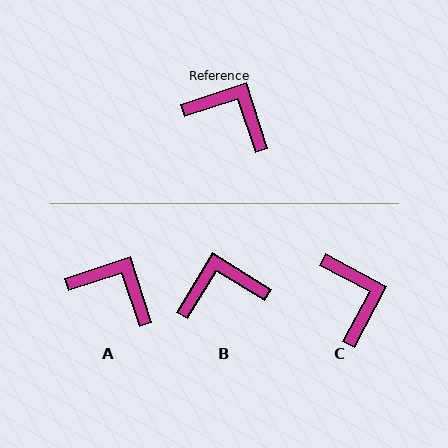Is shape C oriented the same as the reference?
No, it is off by about 46 degrees.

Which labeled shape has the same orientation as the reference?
A.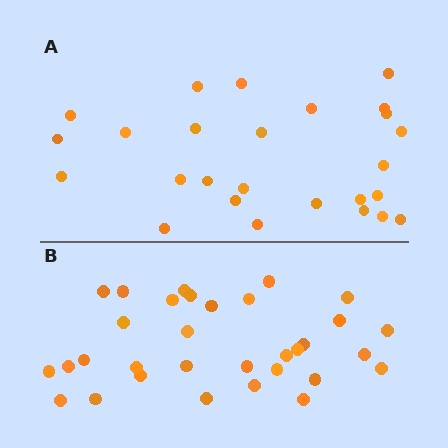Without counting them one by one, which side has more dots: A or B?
Region B (the bottom region) has more dots.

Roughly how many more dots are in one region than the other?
Region B has about 6 more dots than region A.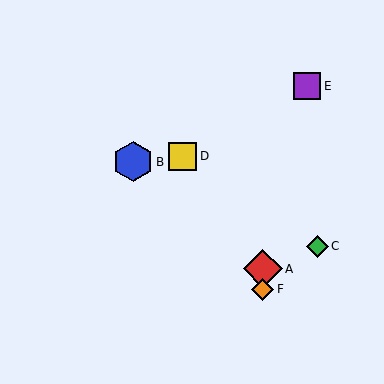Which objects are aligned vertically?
Objects A, F are aligned vertically.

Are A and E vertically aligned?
No, A is at x≈263 and E is at x≈307.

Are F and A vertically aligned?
Yes, both are at x≈263.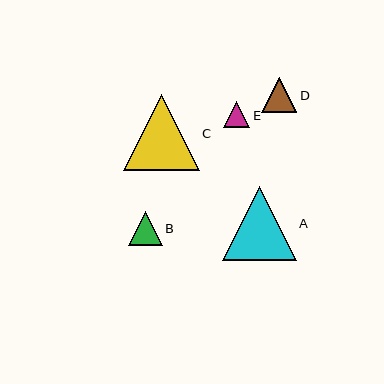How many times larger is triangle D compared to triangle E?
Triangle D is approximately 1.3 times the size of triangle E.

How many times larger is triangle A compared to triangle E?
Triangle A is approximately 2.8 times the size of triangle E.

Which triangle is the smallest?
Triangle E is the smallest with a size of approximately 26 pixels.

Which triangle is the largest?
Triangle C is the largest with a size of approximately 76 pixels.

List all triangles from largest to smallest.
From largest to smallest: C, A, D, B, E.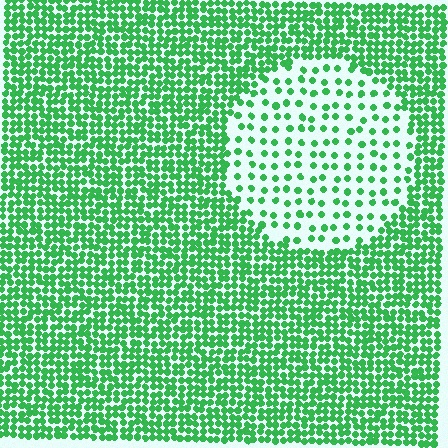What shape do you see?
I see a circle.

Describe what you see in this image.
The image contains small green elements arranged at two different densities. A circle-shaped region is visible where the elements are less densely packed than the surrounding area.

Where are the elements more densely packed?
The elements are more densely packed outside the circle boundary.